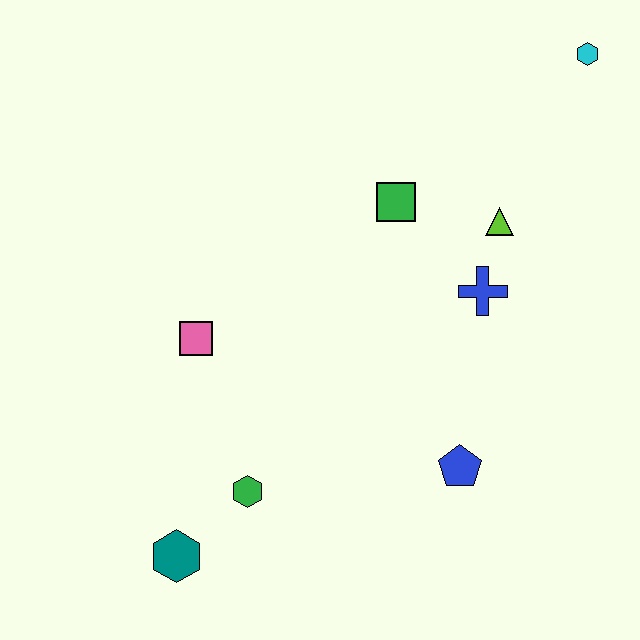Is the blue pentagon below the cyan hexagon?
Yes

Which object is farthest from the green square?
The teal hexagon is farthest from the green square.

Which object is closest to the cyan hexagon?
The lime triangle is closest to the cyan hexagon.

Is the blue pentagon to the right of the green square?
Yes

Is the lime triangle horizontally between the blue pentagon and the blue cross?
No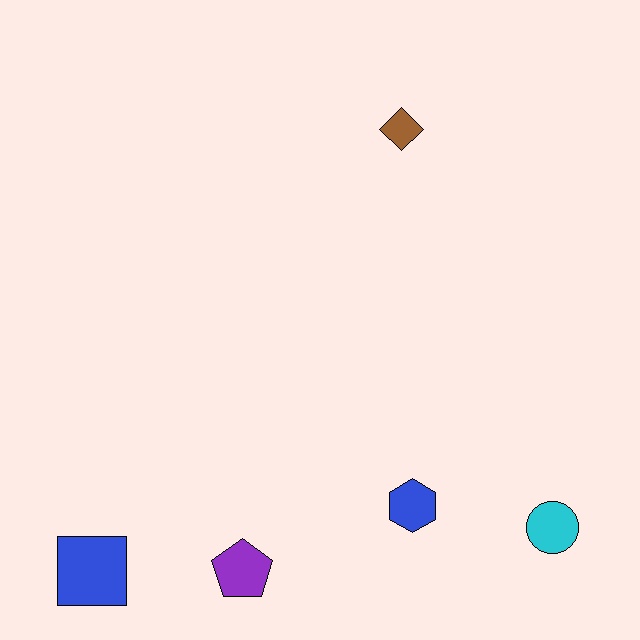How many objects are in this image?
There are 5 objects.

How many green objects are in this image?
There are no green objects.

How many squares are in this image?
There is 1 square.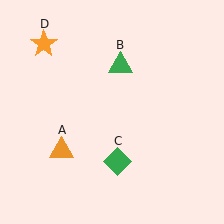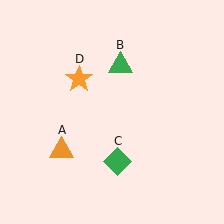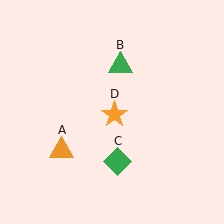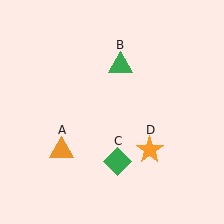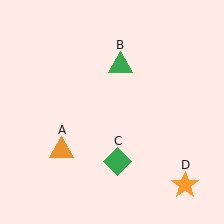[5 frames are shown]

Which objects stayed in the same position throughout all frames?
Orange triangle (object A) and green triangle (object B) and green diamond (object C) remained stationary.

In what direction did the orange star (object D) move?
The orange star (object D) moved down and to the right.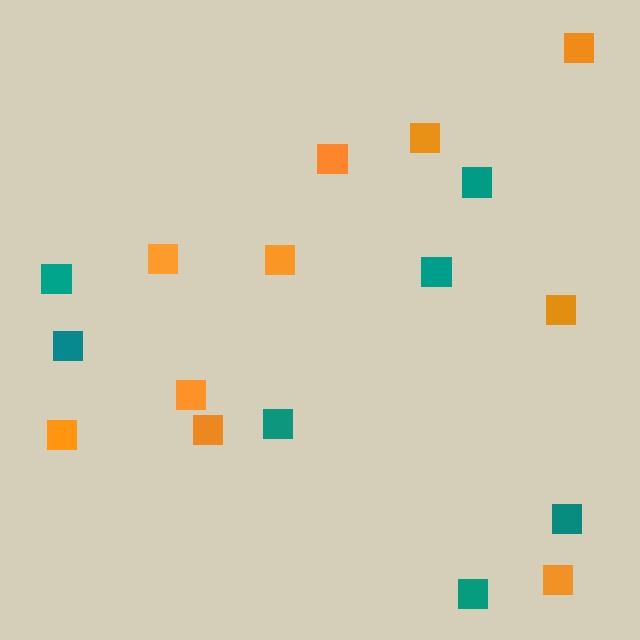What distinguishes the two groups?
There are 2 groups: one group of teal squares (7) and one group of orange squares (10).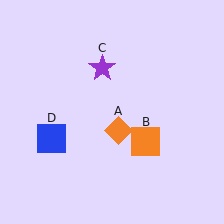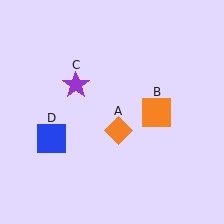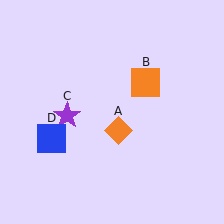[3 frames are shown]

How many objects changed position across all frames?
2 objects changed position: orange square (object B), purple star (object C).